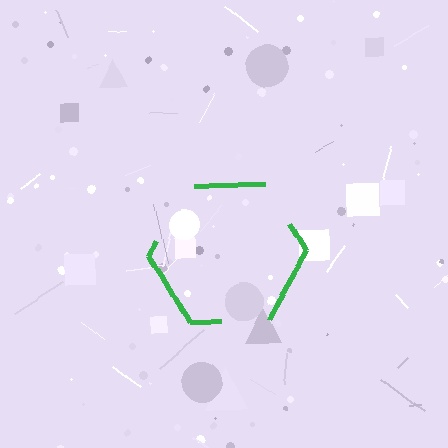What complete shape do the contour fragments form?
The contour fragments form a hexagon.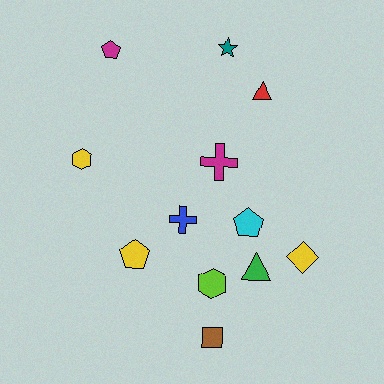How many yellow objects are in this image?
There are 3 yellow objects.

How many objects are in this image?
There are 12 objects.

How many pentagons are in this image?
There are 3 pentagons.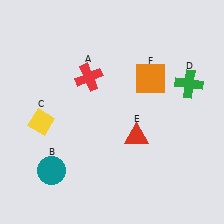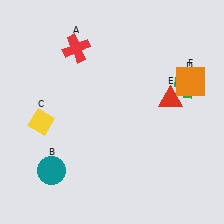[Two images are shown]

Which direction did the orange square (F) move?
The orange square (F) moved right.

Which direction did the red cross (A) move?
The red cross (A) moved up.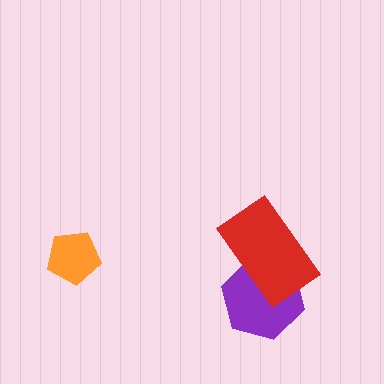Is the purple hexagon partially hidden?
Yes, it is partially covered by another shape.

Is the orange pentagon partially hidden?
No, no other shape covers it.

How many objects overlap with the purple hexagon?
1 object overlaps with the purple hexagon.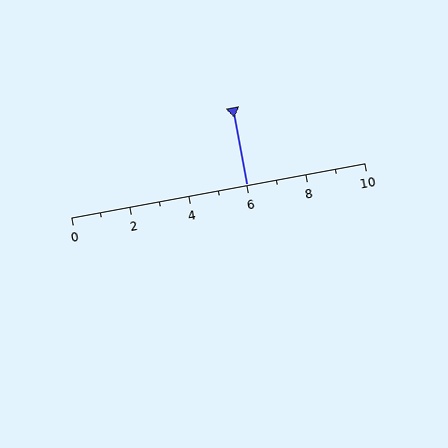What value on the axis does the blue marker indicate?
The marker indicates approximately 6.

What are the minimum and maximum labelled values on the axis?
The axis runs from 0 to 10.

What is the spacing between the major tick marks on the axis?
The major ticks are spaced 2 apart.